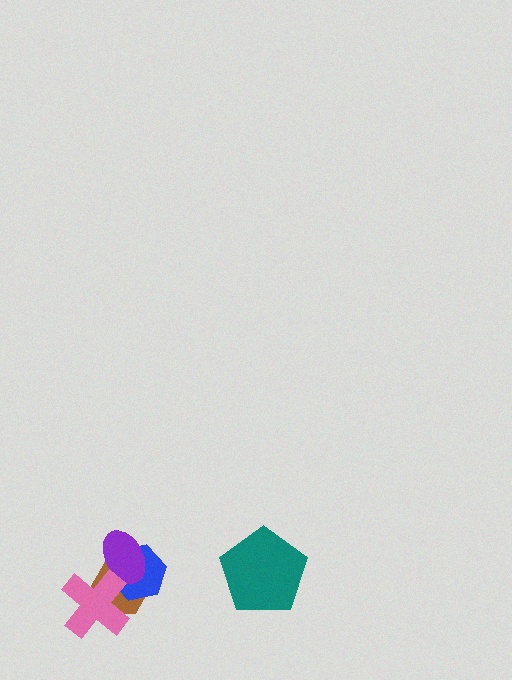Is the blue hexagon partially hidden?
Yes, it is partially covered by another shape.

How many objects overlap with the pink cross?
3 objects overlap with the pink cross.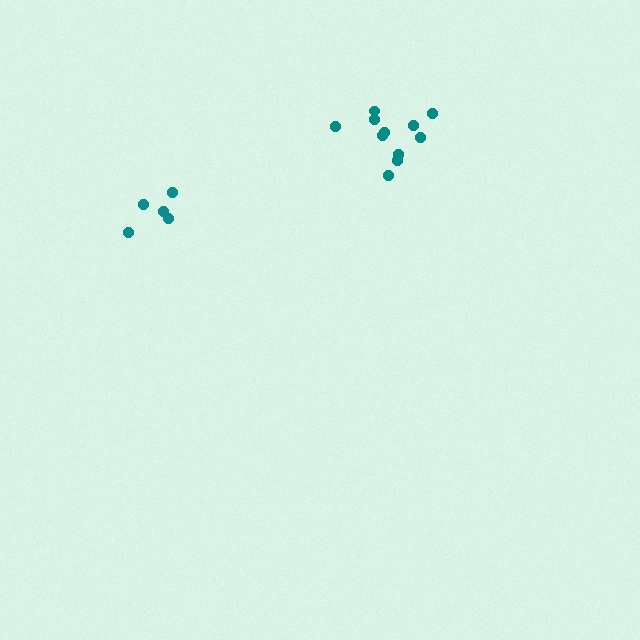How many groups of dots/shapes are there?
There are 2 groups.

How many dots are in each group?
Group 1: 5 dots, Group 2: 11 dots (16 total).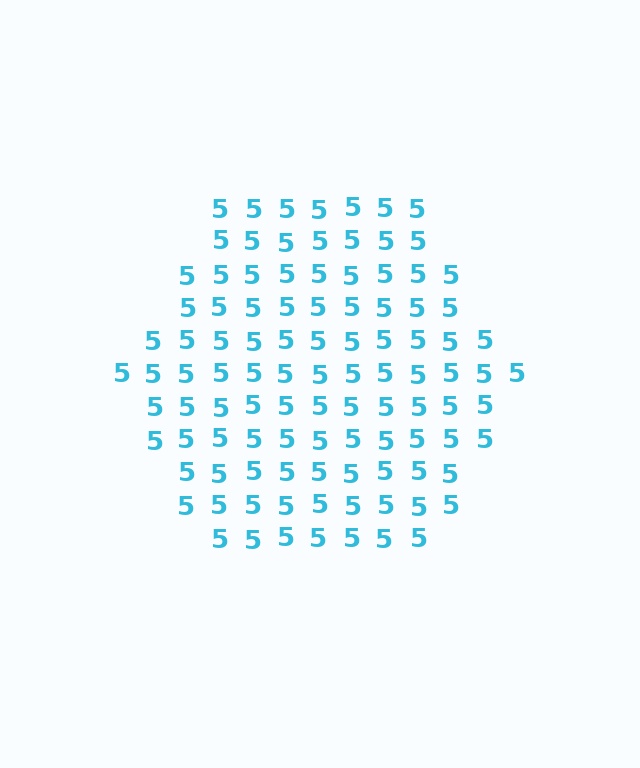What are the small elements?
The small elements are digit 5's.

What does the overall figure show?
The overall figure shows a hexagon.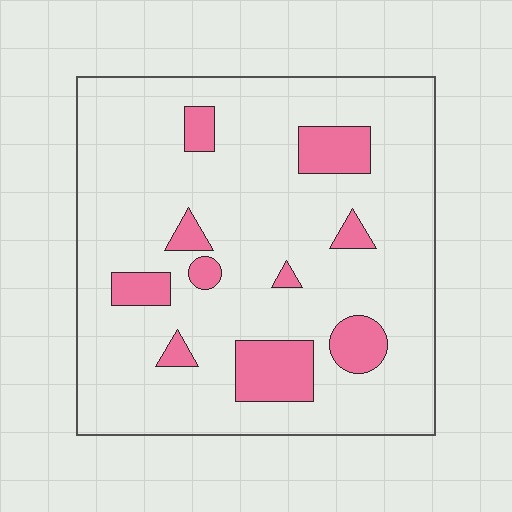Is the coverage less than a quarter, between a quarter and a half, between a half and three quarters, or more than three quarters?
Less than a quarter.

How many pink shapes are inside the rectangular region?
10.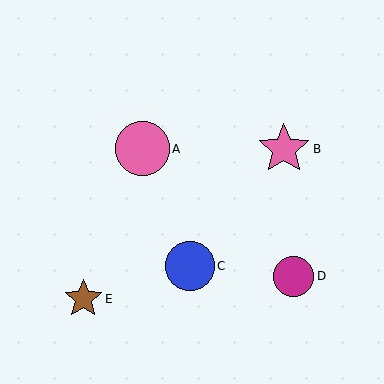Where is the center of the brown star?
The center of the brown star is at (83, 299).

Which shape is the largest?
The pink circle (labeled A) is the largest.